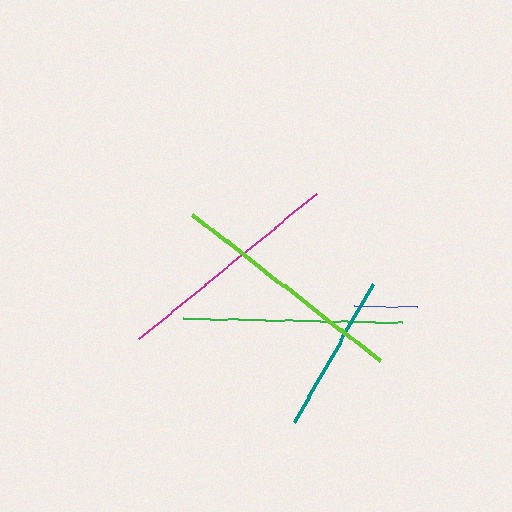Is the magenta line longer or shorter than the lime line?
The lime line is longer than the magenta line.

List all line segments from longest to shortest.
From longest to shortest: lime, magenta, green, teal, blue.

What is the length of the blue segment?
The blue segment is approximately 63 pixels long.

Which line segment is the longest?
The lime line is the longest at approximately 237 pixels.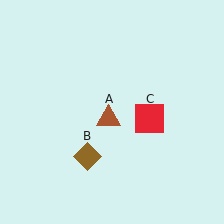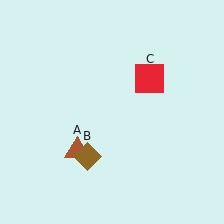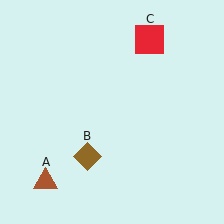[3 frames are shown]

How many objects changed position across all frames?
2 objects changed position: brown triangle (object A), red square (object C).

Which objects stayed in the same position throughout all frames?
Brown diamond (object B) remained stationary.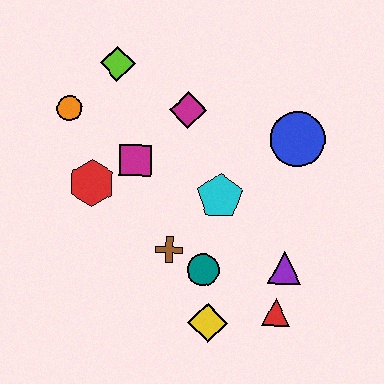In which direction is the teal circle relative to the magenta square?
The teal circle is below the magenta square.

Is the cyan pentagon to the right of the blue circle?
No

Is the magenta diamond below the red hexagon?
No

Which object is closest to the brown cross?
The teal circle is closest to the brown cross.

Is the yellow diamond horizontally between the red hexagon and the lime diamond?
No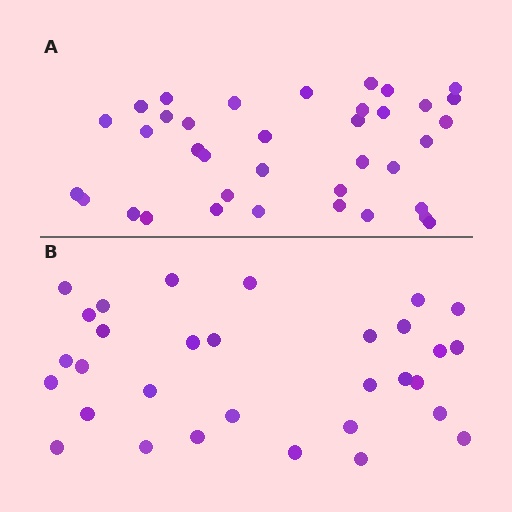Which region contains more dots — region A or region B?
Region A (the top region) has more dots.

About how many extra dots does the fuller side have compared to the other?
Region A has about 6 more dots than region B.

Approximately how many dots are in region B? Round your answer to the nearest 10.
About 30 dots. (The exact count is 31, which rounds to 30.)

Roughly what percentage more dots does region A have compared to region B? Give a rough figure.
About 20% more.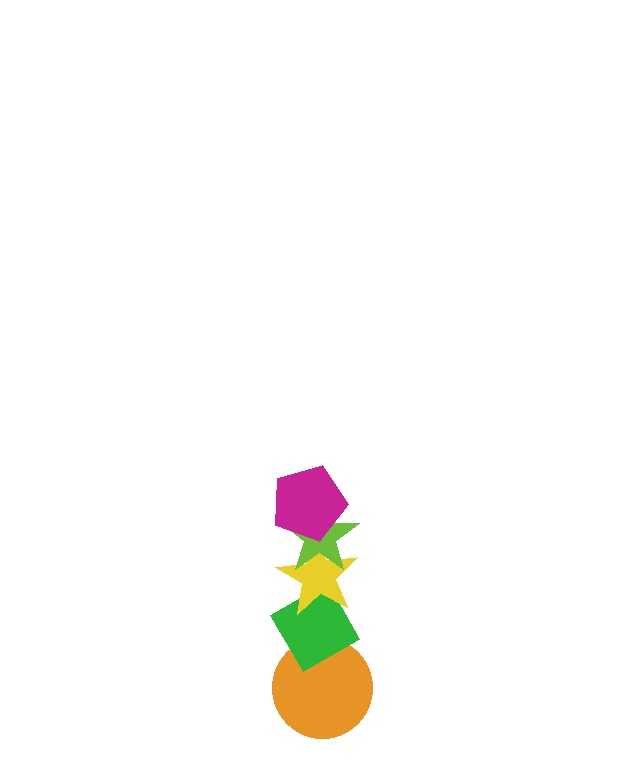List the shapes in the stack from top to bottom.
From top to bottom: the magenta pentagon, the lime star, the yellow star, the green diamond, the orange circle.